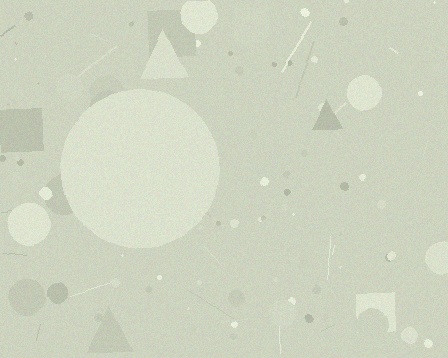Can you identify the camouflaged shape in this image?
The camouflaged shape is a circle.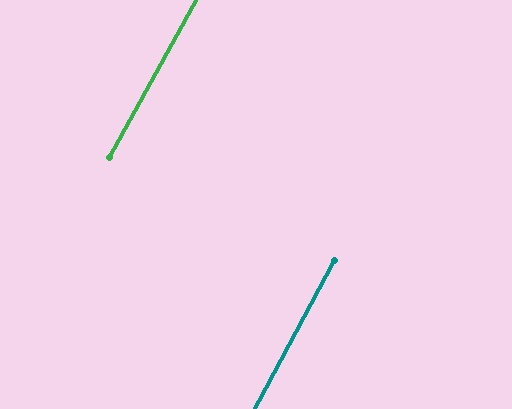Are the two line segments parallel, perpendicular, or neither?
Parallel — their directions differ by only 0.7°.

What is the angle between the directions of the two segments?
Approximately 1 degree.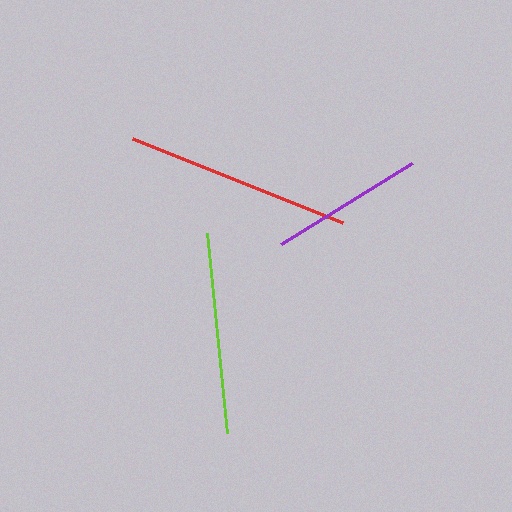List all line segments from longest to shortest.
From longest to shortest: red, lime, purple.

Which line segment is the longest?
The red line is the longest at approximately 227 pixels.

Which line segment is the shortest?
The purple line is the shortest at approximately 154 pixels.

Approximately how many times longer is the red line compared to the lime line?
The red line is approximately 1.1 times the length of the lime line.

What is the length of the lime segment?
The lime segment is approximately 201 pixels long.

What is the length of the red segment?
The red segment is approximately 227 pixels long.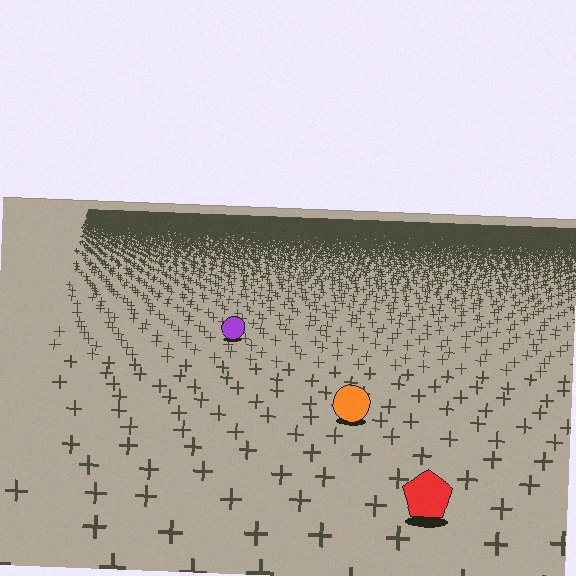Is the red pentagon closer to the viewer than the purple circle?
Yes. The red pentagon is closer — you can tell from the texture gradient: the ground texture is coarser near it.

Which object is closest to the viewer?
The red pentagon is closest. The texture marks near it are larger and more spread out.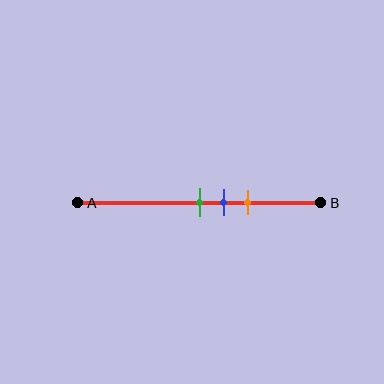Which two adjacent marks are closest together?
The green and blue marks are the closest adjacent pair.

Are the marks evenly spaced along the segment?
Yes, the marks are approximately evenly spaced.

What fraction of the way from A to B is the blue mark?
The blue mark is approximately 60% (0.6) of the way from A to B.